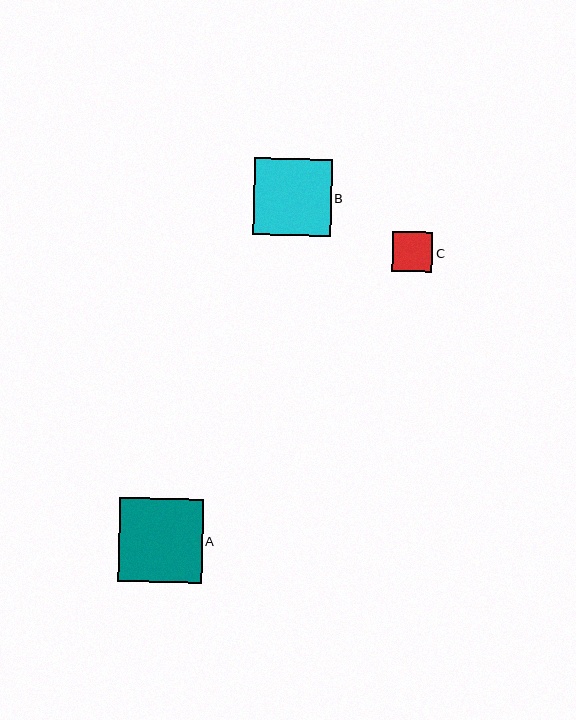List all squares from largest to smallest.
From largest to smallest: A, B, C.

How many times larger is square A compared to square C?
Square A is approximately 2.1 times the size of square C.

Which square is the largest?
Square A is the largest with a size of approximately 84 pixels.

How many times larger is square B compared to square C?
Square B is approximately 2.0 times the size of square C.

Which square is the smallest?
Square C is the smallest with a size of approximately 40 pixels.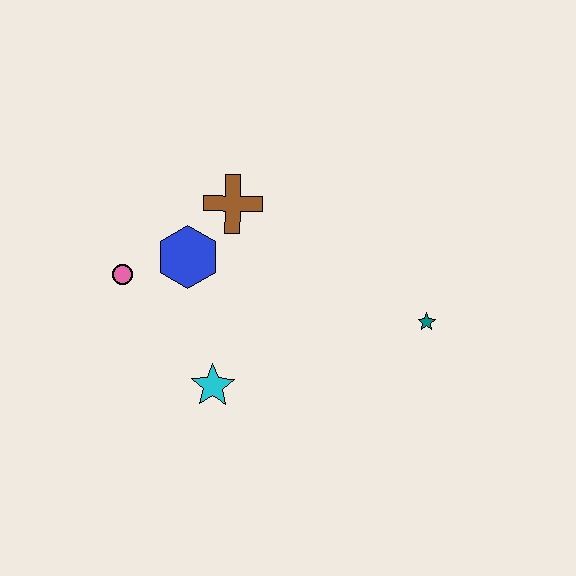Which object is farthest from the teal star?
The pink circle is farthest from the teal star.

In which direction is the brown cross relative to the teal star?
The brown cross is to the left of the teal star.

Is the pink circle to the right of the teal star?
No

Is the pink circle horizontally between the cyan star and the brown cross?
No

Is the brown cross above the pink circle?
Yes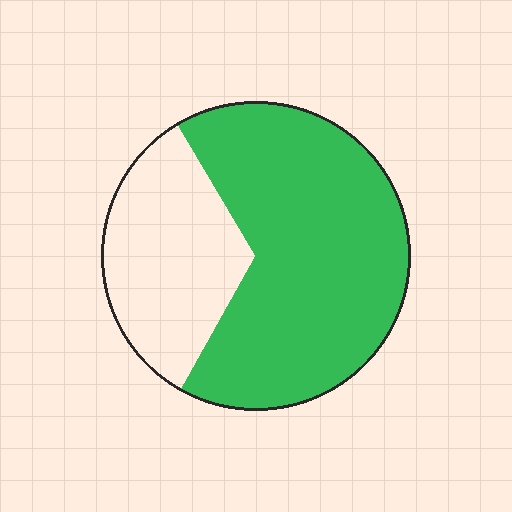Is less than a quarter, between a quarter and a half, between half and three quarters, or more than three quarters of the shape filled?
Between half and three quarters.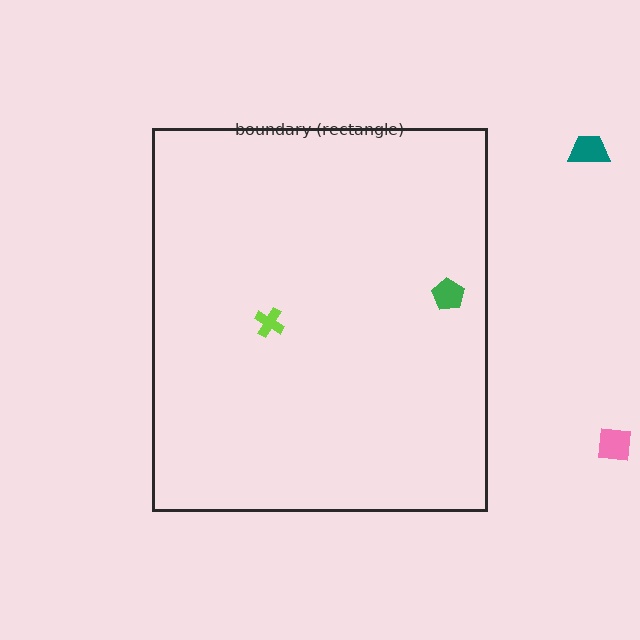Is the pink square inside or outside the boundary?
Outside.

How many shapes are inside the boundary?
2 inside, 2 outside.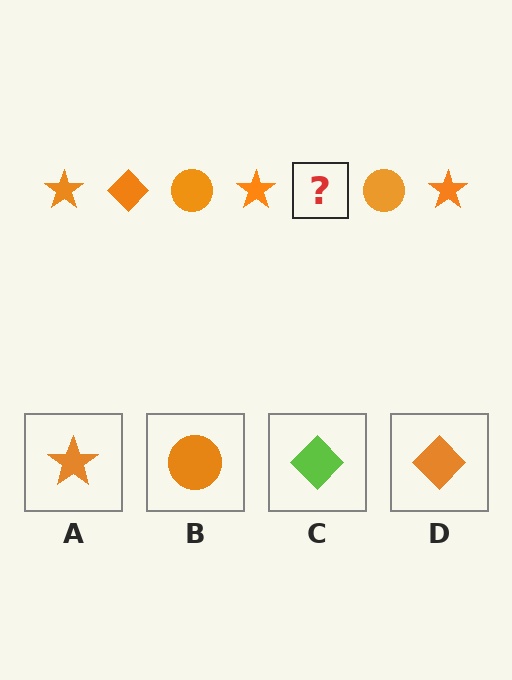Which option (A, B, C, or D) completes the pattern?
D.